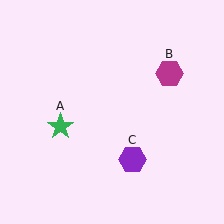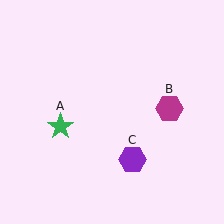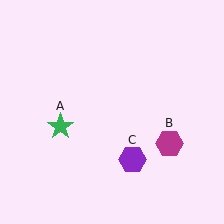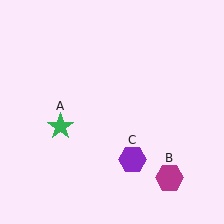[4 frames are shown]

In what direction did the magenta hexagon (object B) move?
The magenta hexagon (object B) moved down.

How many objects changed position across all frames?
1 object changed position: magenta hexagon (object B).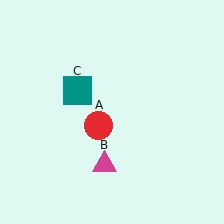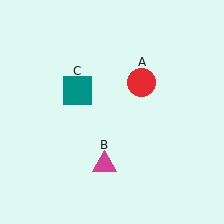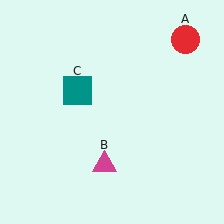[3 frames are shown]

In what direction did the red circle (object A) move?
The red circle (object A) moved up and to the right.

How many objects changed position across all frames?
1 object changed position: red circle (object A).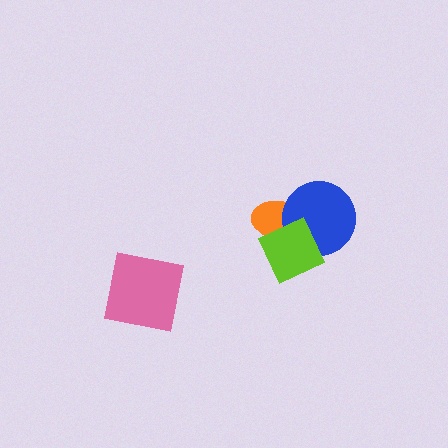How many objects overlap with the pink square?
0 objects overlap with the pink square.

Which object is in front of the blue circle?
The lime diamond is in front of the blue circle.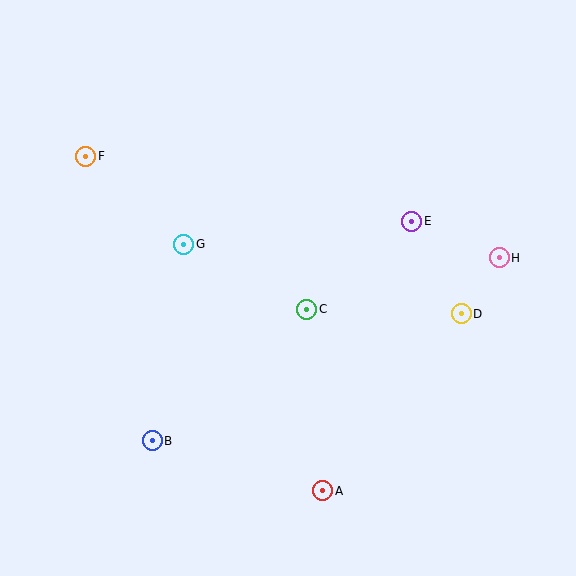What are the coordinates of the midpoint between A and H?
The midpoint between A and H is at (411, 374).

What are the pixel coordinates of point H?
Point H is at (499, 258).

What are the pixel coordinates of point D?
Point D is at (461, 314).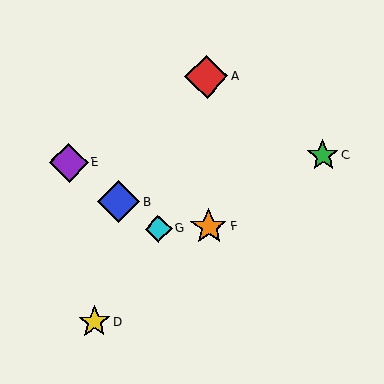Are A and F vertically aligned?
Yes, both are at x≈206.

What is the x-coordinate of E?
Object E is at x≈69.